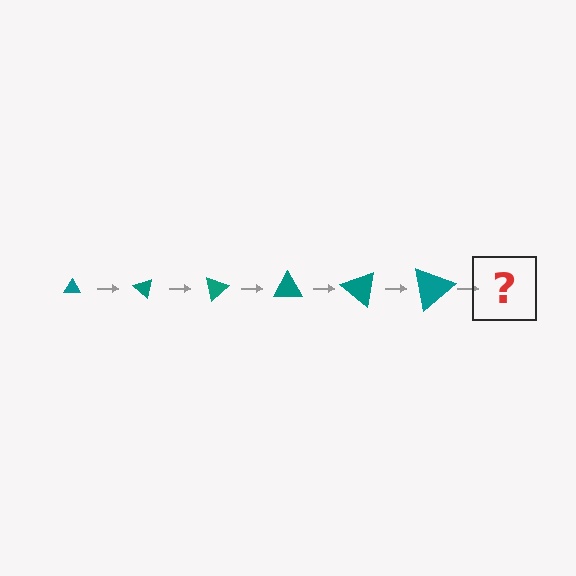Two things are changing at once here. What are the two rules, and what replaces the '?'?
The two rules are that the triangle grows larger each step and it rotates 40 degrees each step. The '?' should be a triangle, larger than the previous one and rotated 240 degrees from the start.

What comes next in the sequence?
The next element should be a triangle, larger than the previous one and rotated 240 degrees from the start.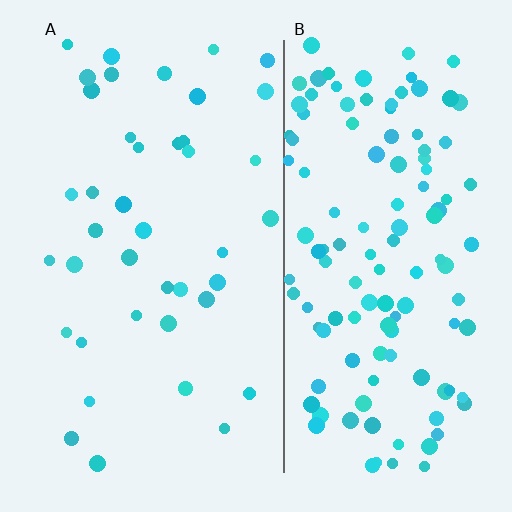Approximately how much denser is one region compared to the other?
Approximately 3.1× — region B over region A.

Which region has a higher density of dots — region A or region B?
B (the right).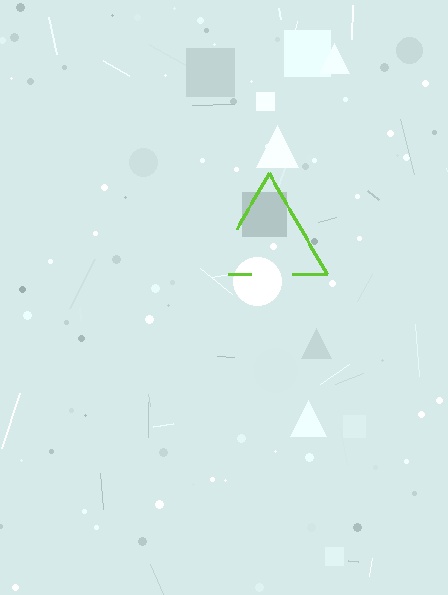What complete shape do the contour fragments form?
The contour fragments form a triangle.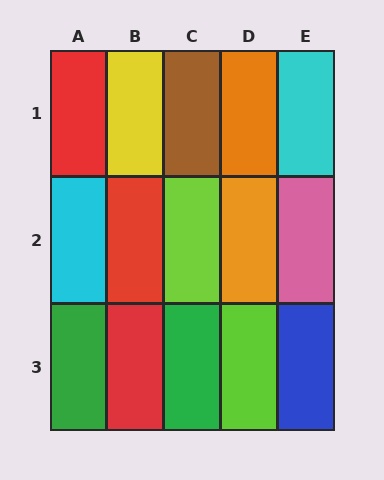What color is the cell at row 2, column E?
Pink.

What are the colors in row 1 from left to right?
Red, yellow, brown, orange, cyan.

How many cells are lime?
2 cells are lime.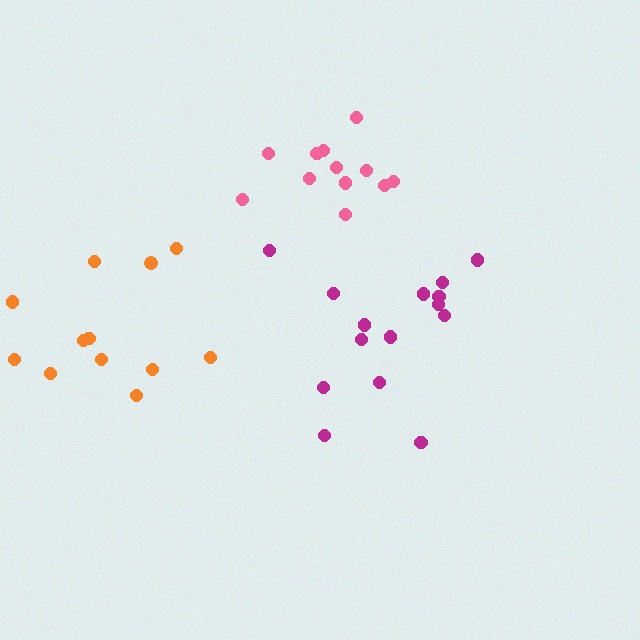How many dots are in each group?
Group 1: 12 dots, Group 2: 12 dots, Group 3: 15 dots (39 total).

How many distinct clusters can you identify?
There are 3 distinct clusters.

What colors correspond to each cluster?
The clusters are colored: orange, pink, magenta.